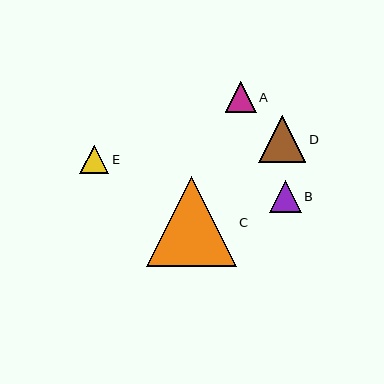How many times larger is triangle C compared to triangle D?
Triangle C is approximately 1.9 times the size of triangle D.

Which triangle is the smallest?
Triangle E is the smallest with a size of approximately 29 pixels.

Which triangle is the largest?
Triangle C is the largest with a size of approximately 90 pixels.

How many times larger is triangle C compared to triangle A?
Triangle C is approximately 2.9 times the size of triangle A.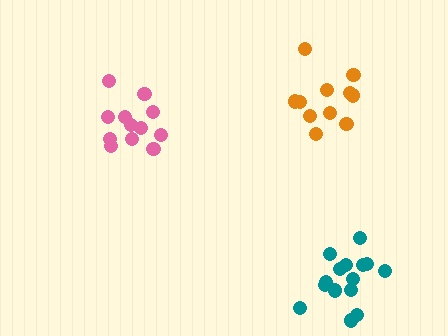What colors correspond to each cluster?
The clusters are colored: teal, orange, pink.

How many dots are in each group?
Group 1: 15 dots, Group 2: 11 dots, Group 3: 12 dots (38 total).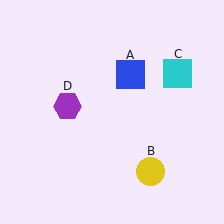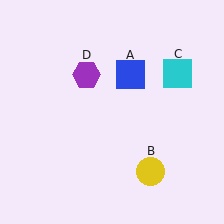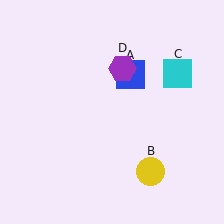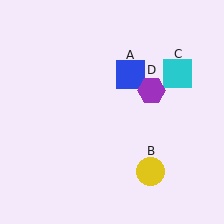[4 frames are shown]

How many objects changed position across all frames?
1 object changed position: purple hexagon (object D).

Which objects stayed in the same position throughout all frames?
Blue square (object A) and yellow circle (object B) and cyan square (object C) remained stationary.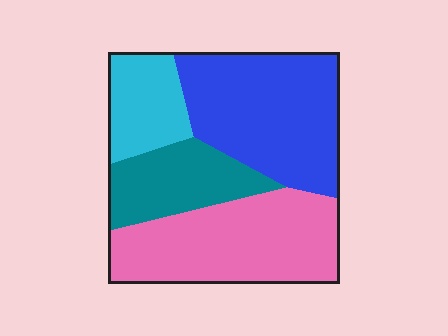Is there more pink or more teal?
Pink.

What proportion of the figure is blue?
Blue takes up about one third (1/3) of the figure.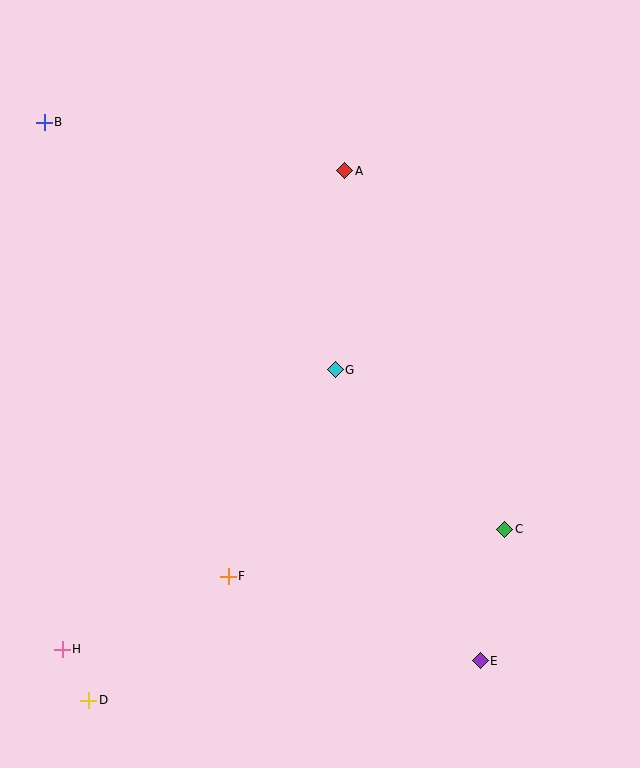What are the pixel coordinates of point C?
Point C is at (505, 529).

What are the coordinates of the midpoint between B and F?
The midpoint between B and F is at (136, 349).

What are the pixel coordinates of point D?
Point D is at (89, 700).